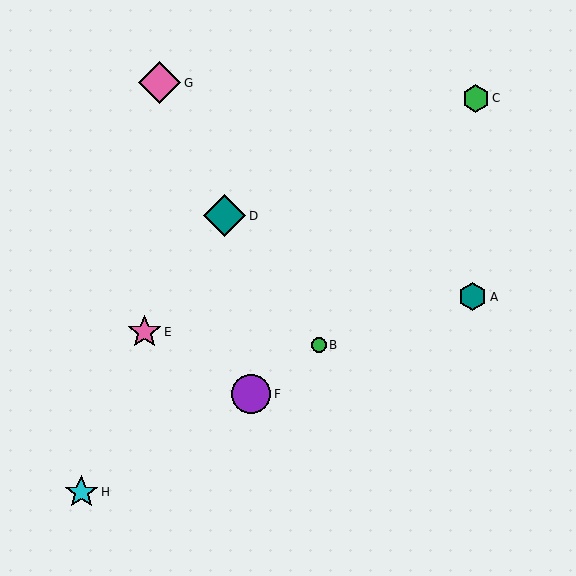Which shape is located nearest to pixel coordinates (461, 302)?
The teal hexagon (labeled A) at (473, 297) is nearest to that location.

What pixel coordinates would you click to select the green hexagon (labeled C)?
Click at (476, 98) to select the green hexagon C.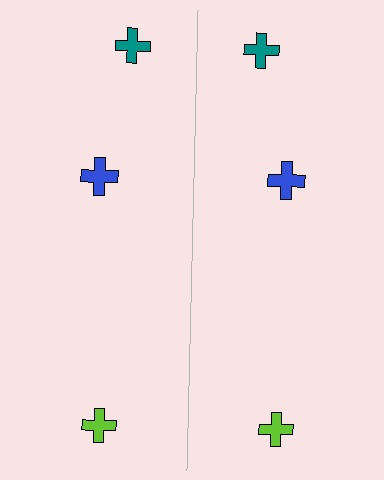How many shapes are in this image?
There are 6 shapes in this image.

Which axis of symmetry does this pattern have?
The pattern has a vertical axis of symmetry running through the center of the image.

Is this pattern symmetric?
Yes, this pattern has bilateral (reflection) symmetry.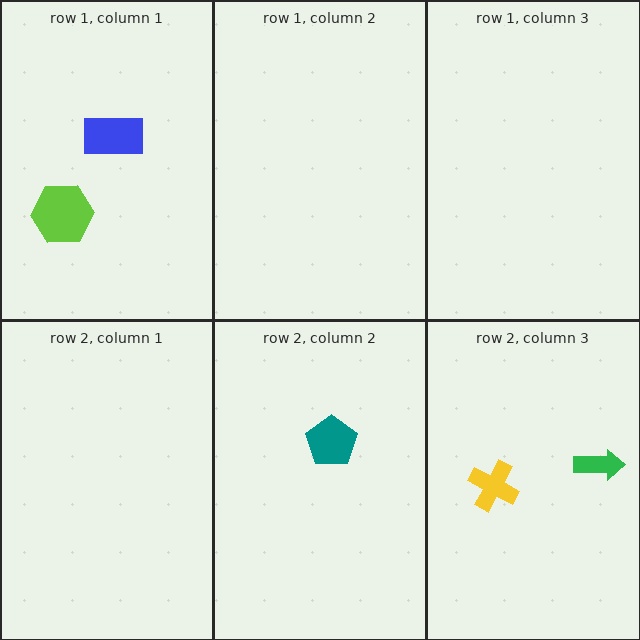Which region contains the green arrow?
The row 2, column 3 region.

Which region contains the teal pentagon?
The row 2, column 2 region.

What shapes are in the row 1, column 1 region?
The blue rectangle, the lime hexagon.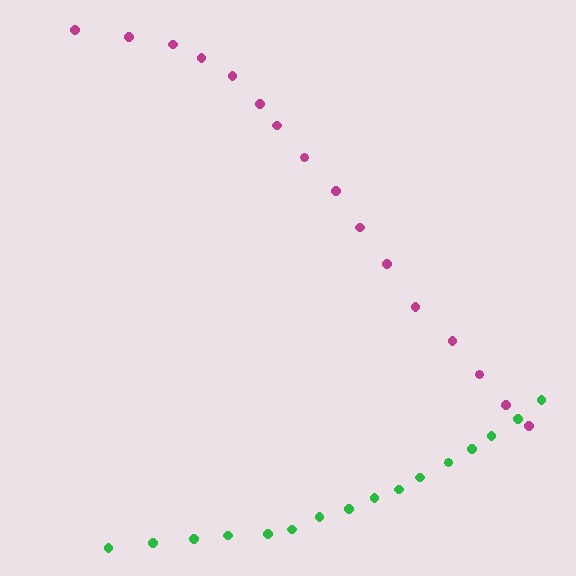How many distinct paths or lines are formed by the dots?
There are 2 distinct paths.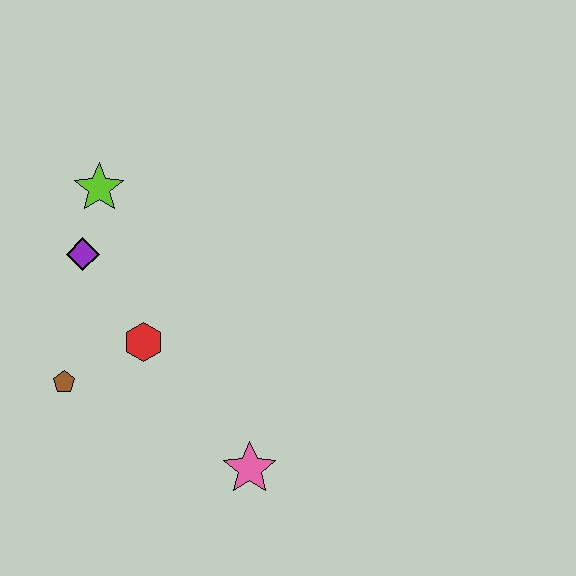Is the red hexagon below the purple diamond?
Yes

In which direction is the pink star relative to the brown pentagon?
The pink star is to the right of the brown pentagon.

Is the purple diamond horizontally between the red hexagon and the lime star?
No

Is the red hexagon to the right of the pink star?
No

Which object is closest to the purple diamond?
The lime star is closest to the purple diamond.